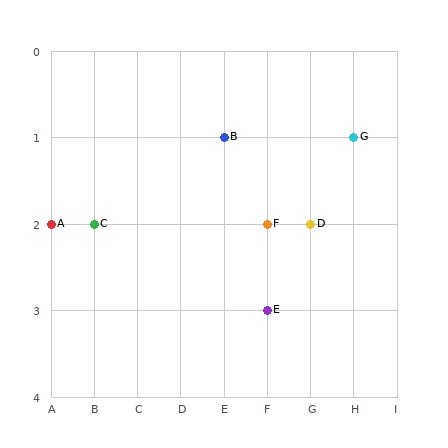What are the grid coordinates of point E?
Point E is at grid coordinates (F, 3).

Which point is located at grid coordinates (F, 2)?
Point F is at (F, 2).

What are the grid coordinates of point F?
Point F is at grid coordinates (F, 2).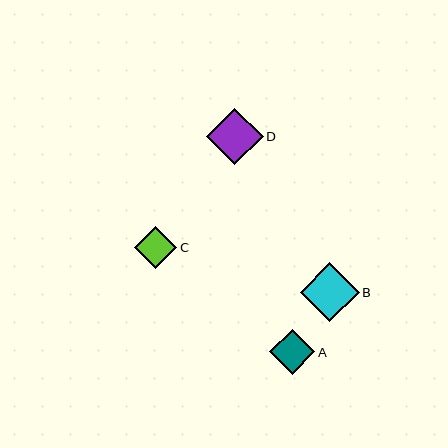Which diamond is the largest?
Diamond B is the largest with a size of approximately 59 pixels.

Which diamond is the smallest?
Diamond C is the smallest with a size of approximately 42 pixels.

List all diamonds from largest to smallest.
From largest to smallest: B, D, A, C.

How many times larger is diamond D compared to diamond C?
Diamond D is approximately 1.3 times the size of diamond C.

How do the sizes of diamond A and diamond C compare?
Diamond A and diamond C are approximately the same size.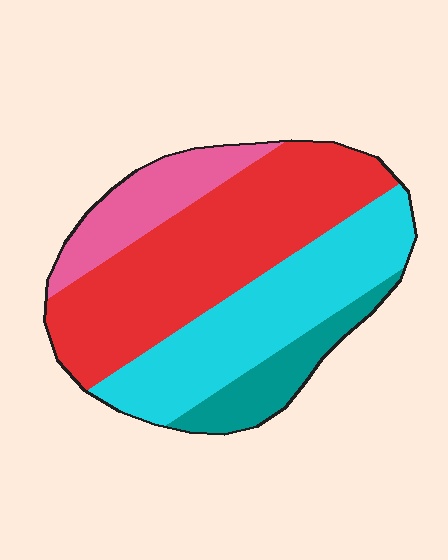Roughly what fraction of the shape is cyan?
Cyan covers 31% of the shape.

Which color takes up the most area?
Red, at roughly 45%.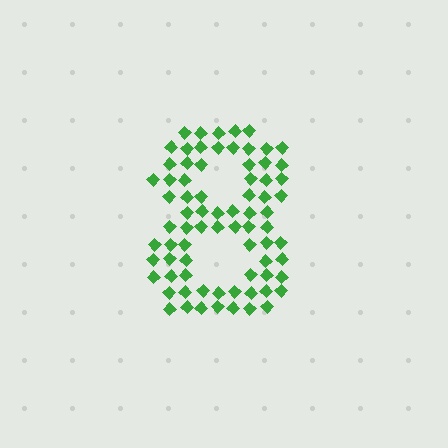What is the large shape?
The large shape is the digit 8.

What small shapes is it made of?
It is made of small diamonds.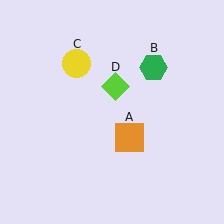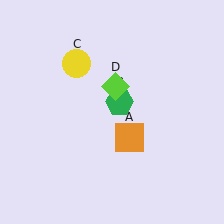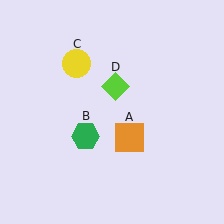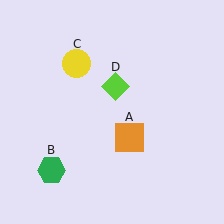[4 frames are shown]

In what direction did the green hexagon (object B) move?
The green hexagon (object B) moved down and to the left.